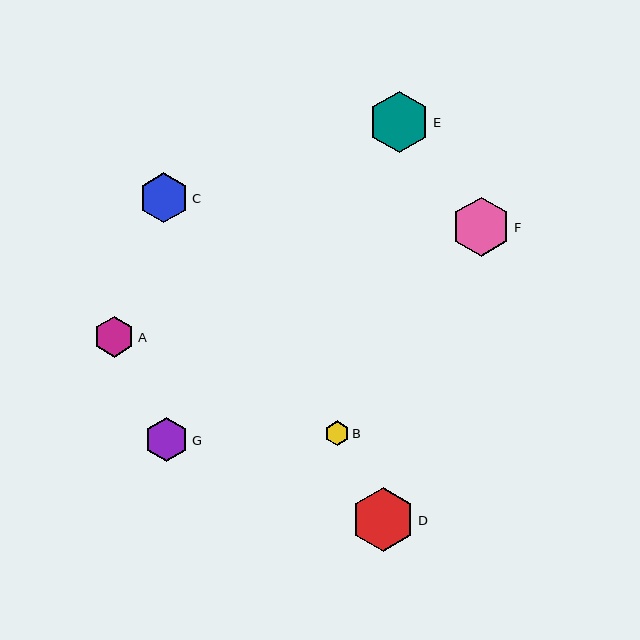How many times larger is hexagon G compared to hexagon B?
Hexagon G is approximately 1.8 times the size of hexagon B.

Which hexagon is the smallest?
Hexagon B is the smallest with a size of approximately 24 pixels.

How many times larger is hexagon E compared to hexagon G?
Hexagon E is approximately 1.4 times the size of hexagon G.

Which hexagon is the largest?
Hexagon D is the largest with a size of approximately 63 pixels.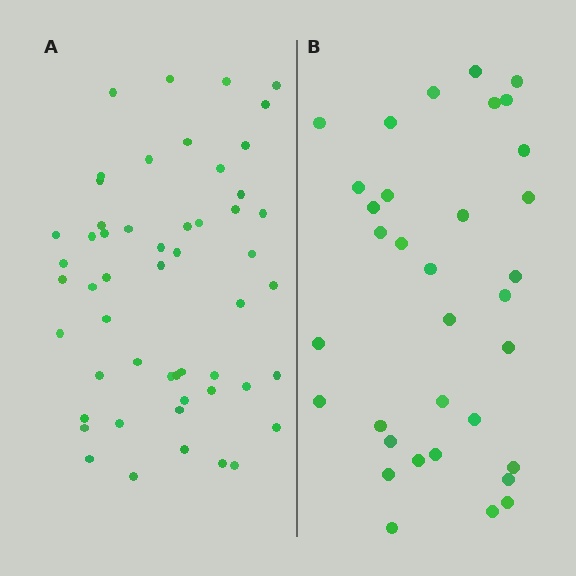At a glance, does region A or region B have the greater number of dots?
Region A (the left region) has more dots.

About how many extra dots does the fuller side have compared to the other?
Region A has approximately 20 more dots than region B.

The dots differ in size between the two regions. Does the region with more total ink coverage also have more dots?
No. Region B has more total ink coverage because its dots are larger, but region A actually contains more individual dots. Total area can be misleading — the number of items is what matters here.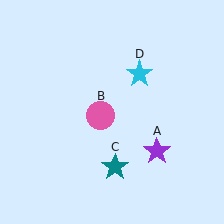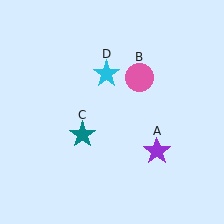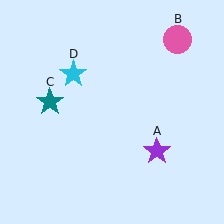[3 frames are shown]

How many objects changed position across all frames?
3 objects changed position: pink circle (object B), teal star (object C), cyan star (object D).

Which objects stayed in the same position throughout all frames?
Purple star (object A) remained stationary.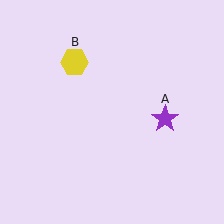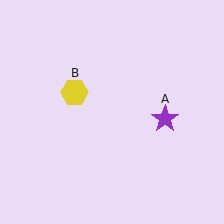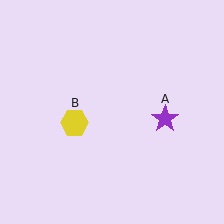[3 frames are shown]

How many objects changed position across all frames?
1 object changed position: yellow hexagon (object B).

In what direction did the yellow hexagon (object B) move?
The yellow hexagon (object B) moved down.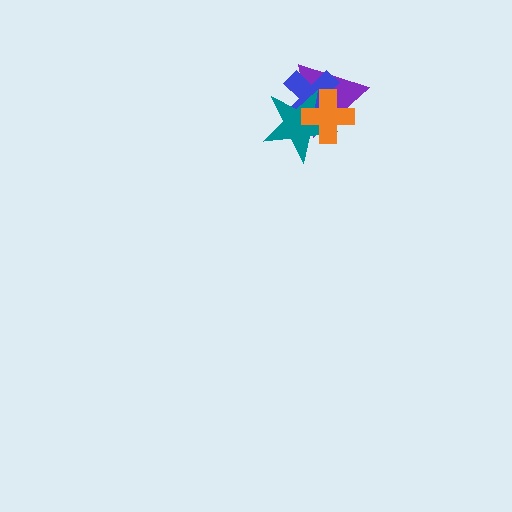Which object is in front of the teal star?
The orange cross is in front of the teal star.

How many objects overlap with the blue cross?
3 objects overlap with the blue cross.